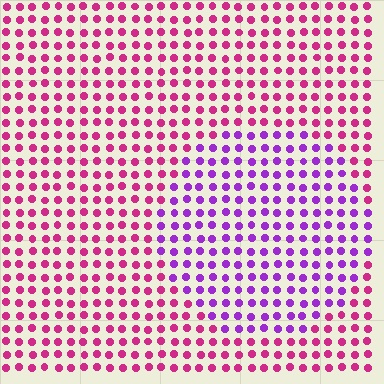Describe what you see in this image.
The image is filled with small magenta elements in a uniform arrangement. A circle-shaped region is visible where the elements are tinted to a slightly different hue, forming a subtle color boundary.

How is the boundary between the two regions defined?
The boundary is defined purely by a slight shift in hue (about 43 degrees). Spacing, size, and orientation are identical on both sides.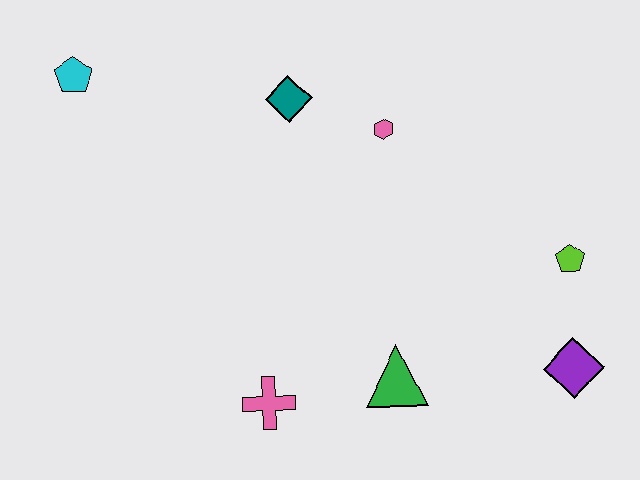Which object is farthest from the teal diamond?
The purple diamond is farthest from the teal diamond.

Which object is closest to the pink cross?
The green triangle is closest to the pink cross.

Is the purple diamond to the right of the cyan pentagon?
Yes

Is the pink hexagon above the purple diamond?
Yes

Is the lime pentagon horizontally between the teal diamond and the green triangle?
No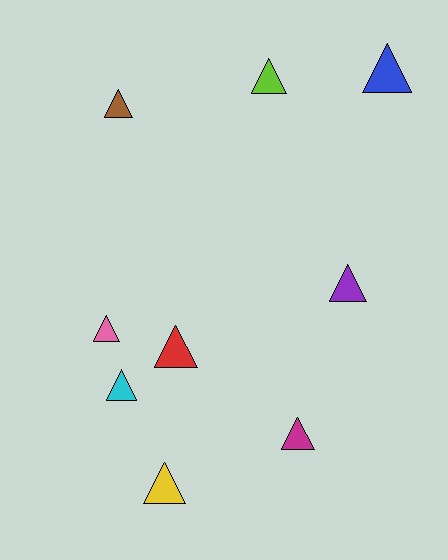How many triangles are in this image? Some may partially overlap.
There are 9 triangles.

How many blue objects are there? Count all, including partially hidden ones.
There is 1 blue object.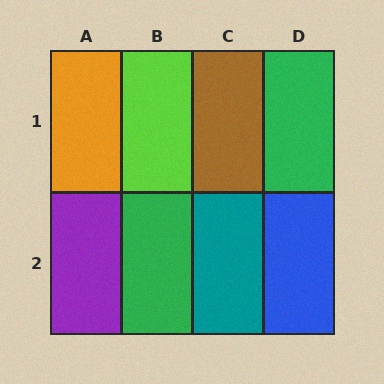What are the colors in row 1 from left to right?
Orange, lime, brown, green.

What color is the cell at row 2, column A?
Purple.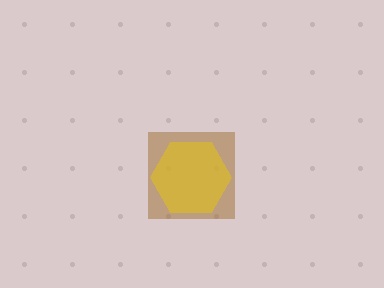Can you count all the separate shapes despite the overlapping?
Yes, there are 2 separate shapes.